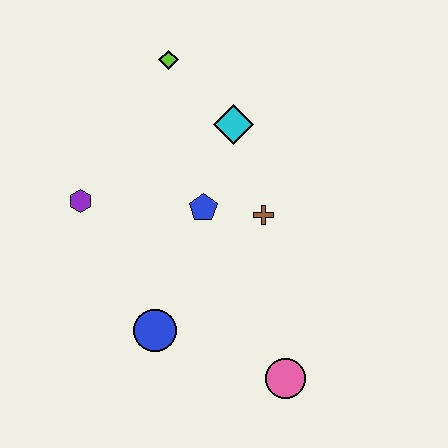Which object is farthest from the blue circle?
The lime diamond is farthest from the blue circle.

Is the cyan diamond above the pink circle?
Yes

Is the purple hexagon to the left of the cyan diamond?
Yes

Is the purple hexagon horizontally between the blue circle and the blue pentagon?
No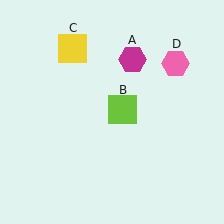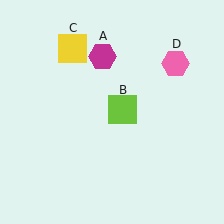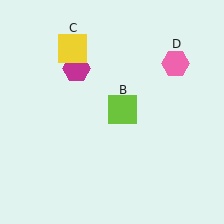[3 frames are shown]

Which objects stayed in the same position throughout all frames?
Lime square (object B) and yellow square (object C) and pink hexagon (object D) remained stationary.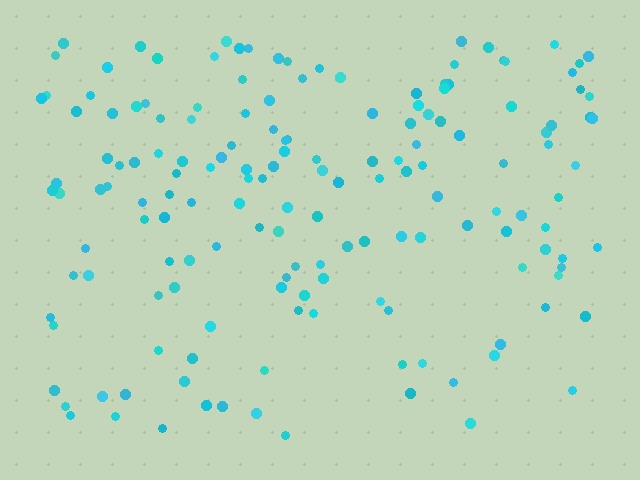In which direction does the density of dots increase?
From bottom to top, with the top side densest.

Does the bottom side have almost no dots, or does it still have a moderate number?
Still a moderate number, just noticeably fewer than the top.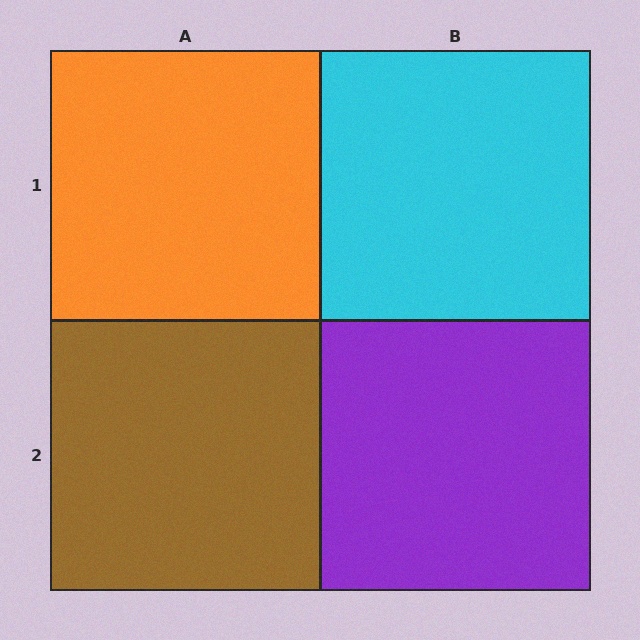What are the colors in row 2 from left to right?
Brown, purple.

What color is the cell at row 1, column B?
Cyan.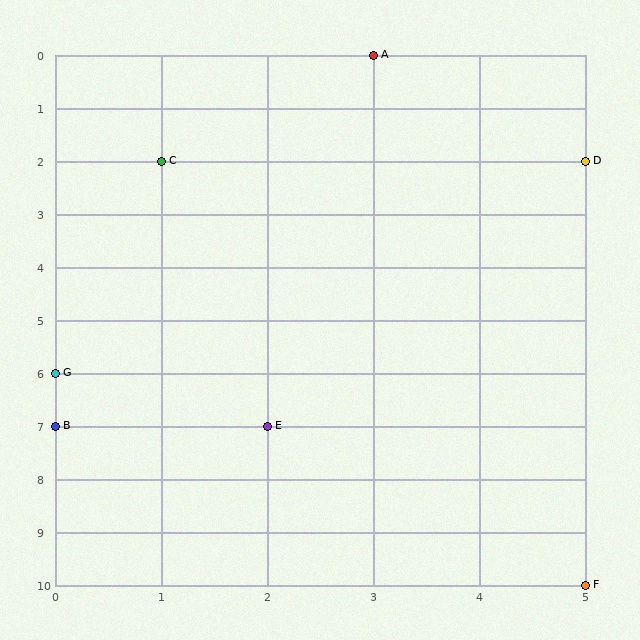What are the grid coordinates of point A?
Point A is at grid coordinates (3, 0).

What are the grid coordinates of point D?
Point D is at grid coordinates (5, 2).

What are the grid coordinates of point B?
Point B is at grid coordinates (0, 7).